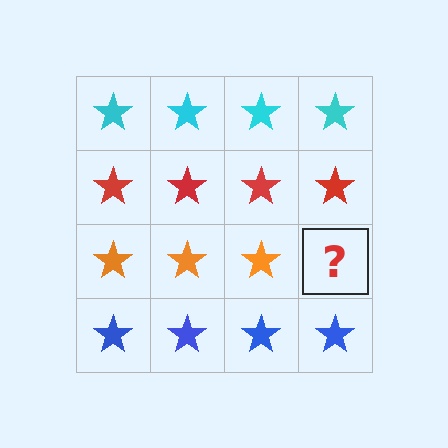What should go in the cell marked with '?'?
The missing cell should contain an orange star.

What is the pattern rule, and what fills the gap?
The rule is that each row has a consistent color. The gap should be filled with an orange star.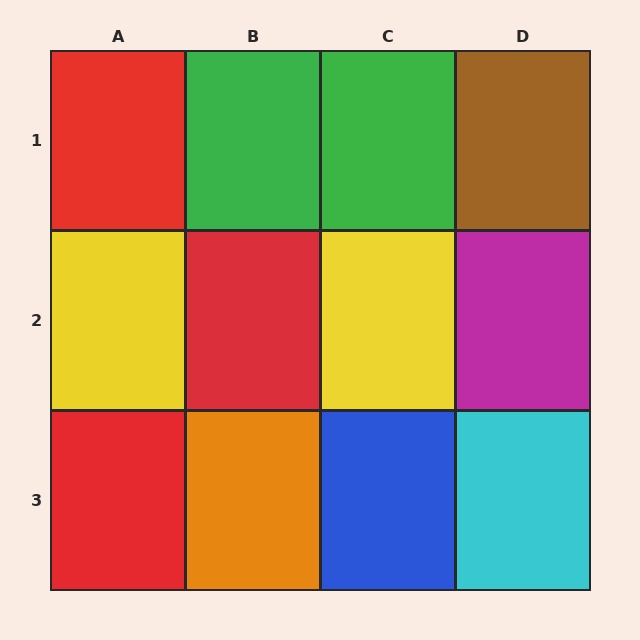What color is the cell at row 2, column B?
Red.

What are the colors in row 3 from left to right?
Red, orange, blue, cyan.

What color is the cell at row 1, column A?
Red.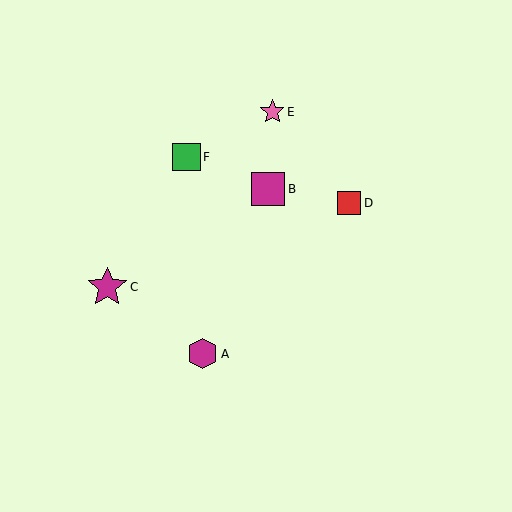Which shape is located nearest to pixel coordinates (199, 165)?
The green square (labeled F) at (187, 157) is nearest to that location.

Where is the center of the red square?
The center of the red square is at (349, 203).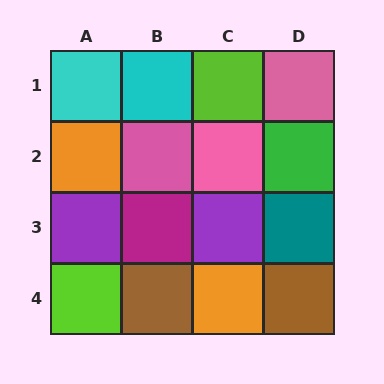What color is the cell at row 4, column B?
Brown.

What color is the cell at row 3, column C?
Purple.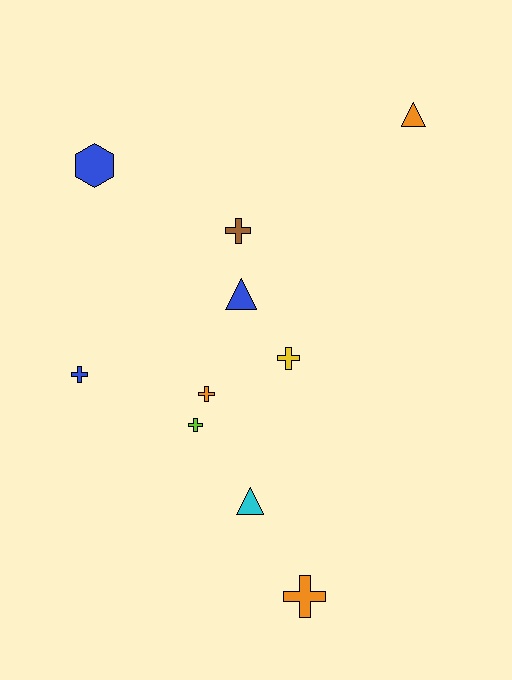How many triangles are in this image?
There are 3 triangles.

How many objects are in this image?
There are 10 objects.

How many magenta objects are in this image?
There are no magenta objects.